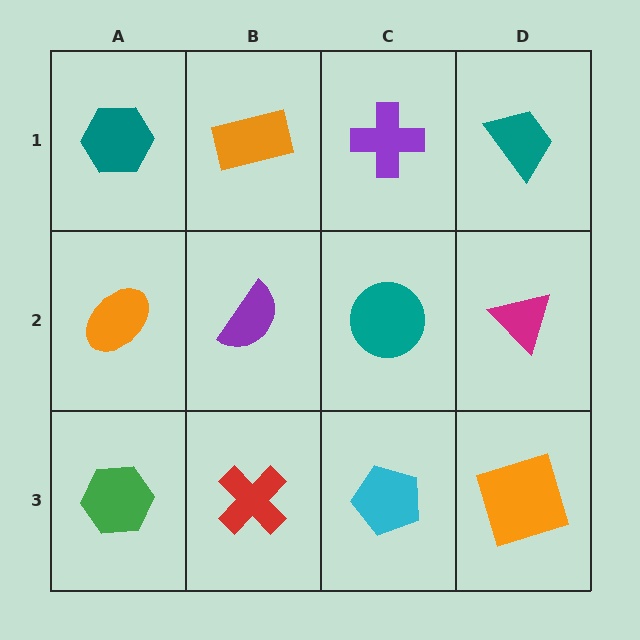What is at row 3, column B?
A red cross.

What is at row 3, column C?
A cyan pentagon.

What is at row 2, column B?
A purple semicircle.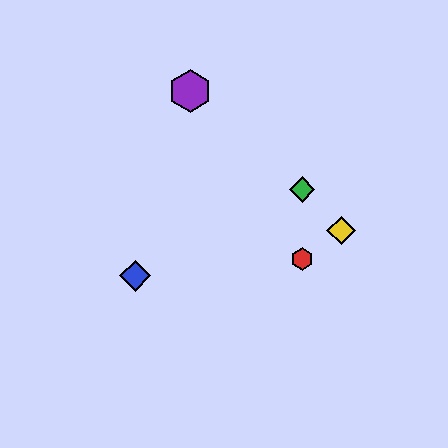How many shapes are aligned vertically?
2 shapes (the red hexagon, the green diamond) are aligned vertically.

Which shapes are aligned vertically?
The red hexagon, the green diamond are aligned vertically.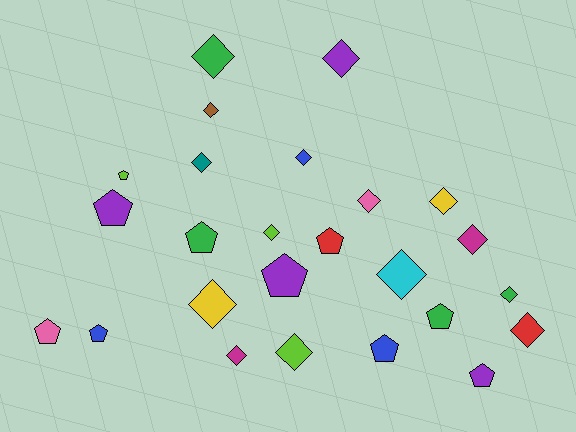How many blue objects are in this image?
There are 3 blue objects.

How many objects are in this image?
There are 25 objects.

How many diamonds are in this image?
There are 15 diamonds.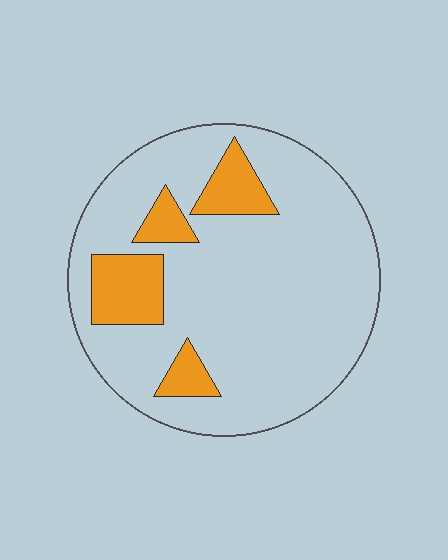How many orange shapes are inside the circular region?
4.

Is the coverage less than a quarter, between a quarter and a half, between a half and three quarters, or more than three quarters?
Less than a quarter.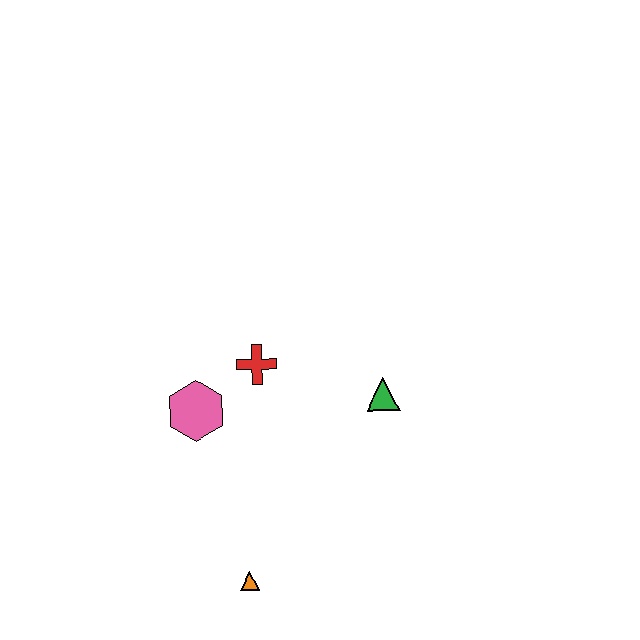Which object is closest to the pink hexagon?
The red cross is closest to the pink hexagon.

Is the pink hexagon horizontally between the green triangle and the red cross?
No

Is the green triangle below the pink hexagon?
No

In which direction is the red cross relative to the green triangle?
The red cross is to the left of the green triangle.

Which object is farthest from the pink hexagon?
The green triangle is farthest from the pink hexagon.